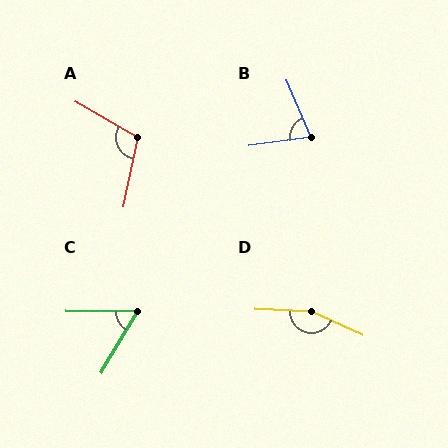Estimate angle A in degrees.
Approximately 108 degrees.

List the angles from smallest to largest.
C (60°), B (75°), A (108°), D (158°).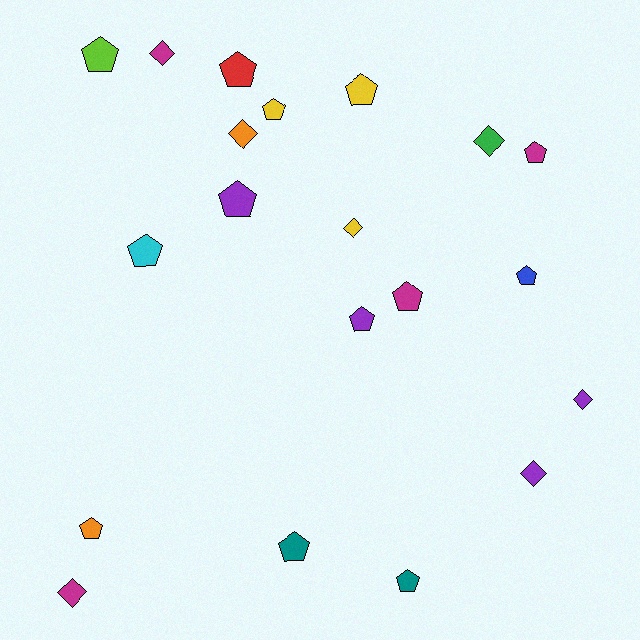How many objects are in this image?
There are 20 objects.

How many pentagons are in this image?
There are 13 pentagons.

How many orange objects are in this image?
There are 2 orange objects.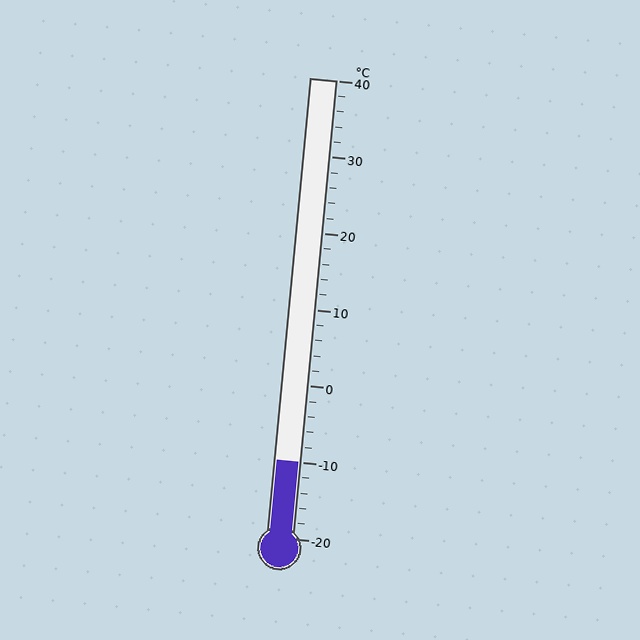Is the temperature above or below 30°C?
The temperature is below 30°C.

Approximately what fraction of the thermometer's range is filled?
The thermometer is filled to approximately 15% of its range.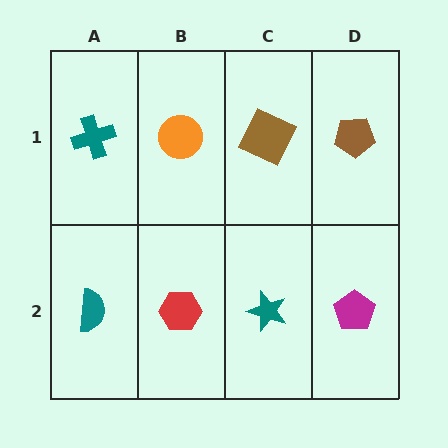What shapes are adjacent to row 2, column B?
An orange circle (row 1, column B), a teal semicircle (row 2, column A), a teal star (row 2, column C).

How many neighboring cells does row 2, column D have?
2.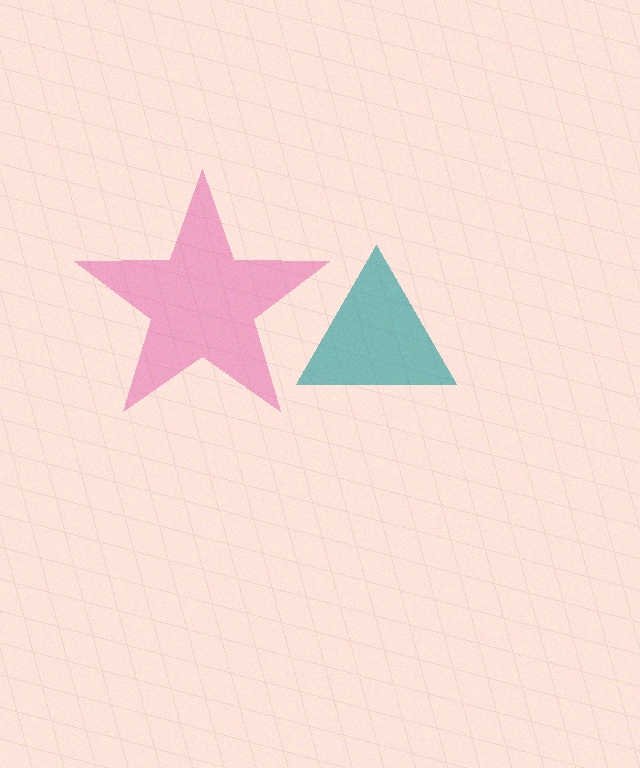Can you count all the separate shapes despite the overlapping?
Yes, there are 2 separate shapes.